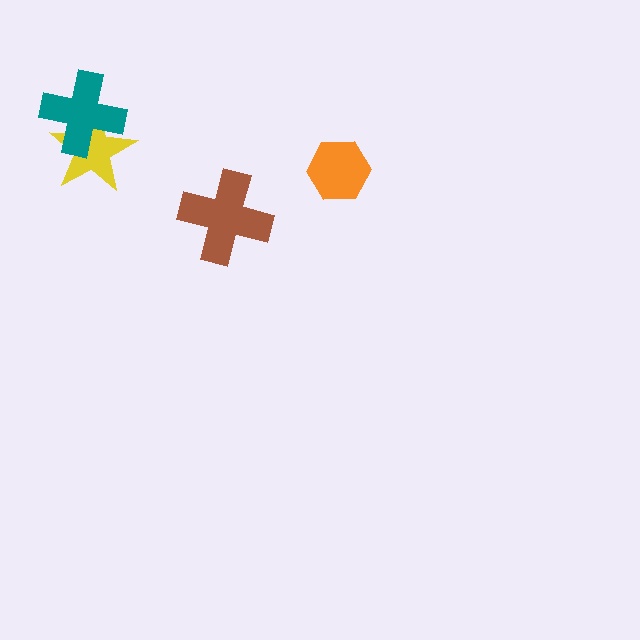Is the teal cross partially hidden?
No, no other shape covers it.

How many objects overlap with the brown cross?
0 objects overlap with the brown cross.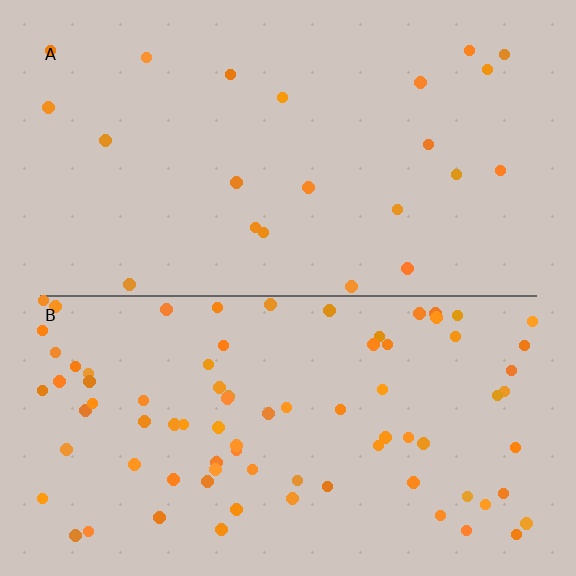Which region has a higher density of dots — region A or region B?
B (the bottom).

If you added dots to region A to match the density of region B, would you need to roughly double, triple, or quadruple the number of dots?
Approximately quadruple.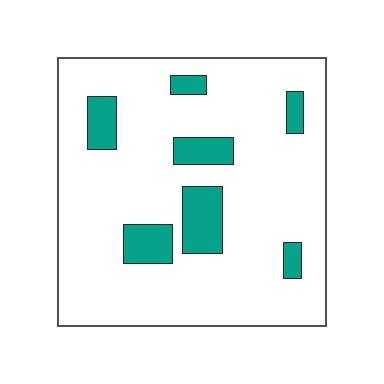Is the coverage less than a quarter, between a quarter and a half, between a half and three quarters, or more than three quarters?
Less than a quarter.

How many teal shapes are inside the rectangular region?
7.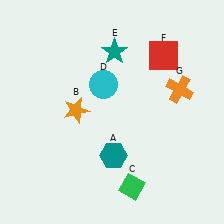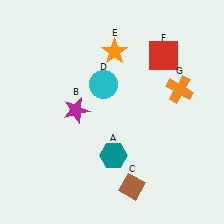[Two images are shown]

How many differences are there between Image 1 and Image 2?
There are 3 differences between the two images.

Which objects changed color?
B changed from orange to magenta. C changed from green to brown. E changed from teal to orange.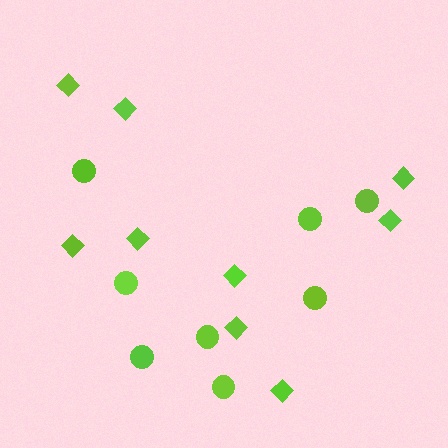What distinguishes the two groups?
There are 2 groups: one group of diamonds (9) and one group of circles (8).